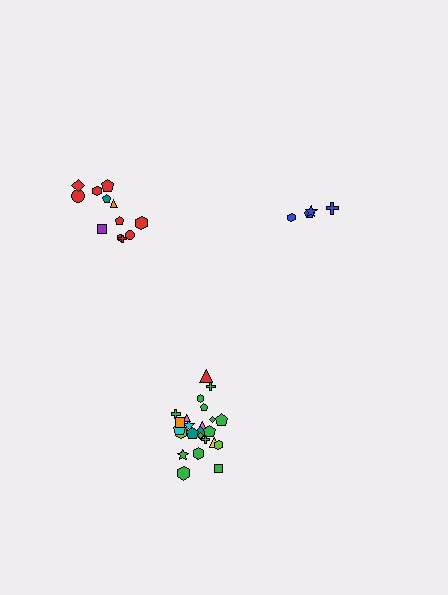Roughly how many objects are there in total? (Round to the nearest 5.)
Roughly 40 objects in total.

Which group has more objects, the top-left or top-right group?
The top-left group.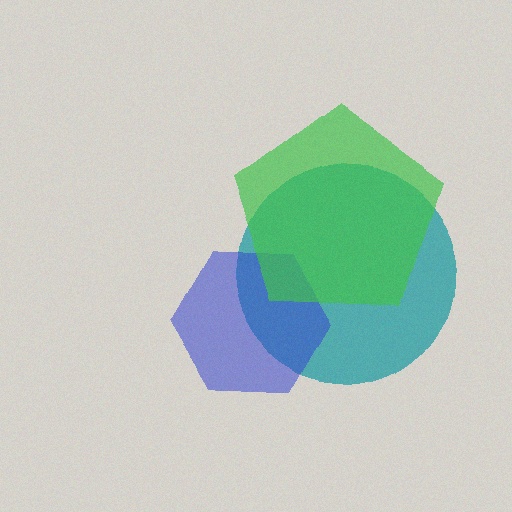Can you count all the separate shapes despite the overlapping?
Yes, there are 3 separate shapes.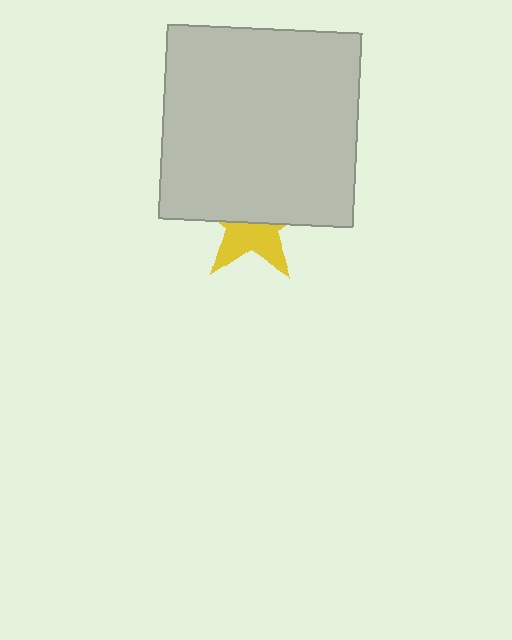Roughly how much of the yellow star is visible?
A small part of it is visible (roughly 45%).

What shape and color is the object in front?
The object in front is a light gray square.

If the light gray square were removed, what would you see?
You would see the complete yellow star.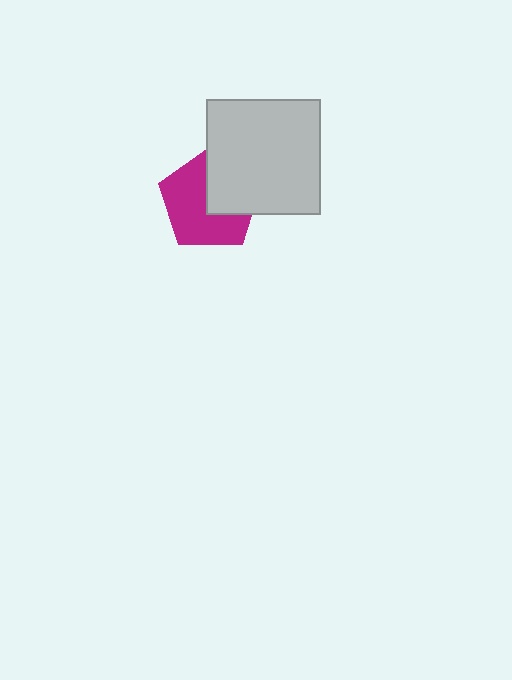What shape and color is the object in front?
The object in front is a light gray square.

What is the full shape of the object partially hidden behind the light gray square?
The partially hidden object is a magenta pentagon.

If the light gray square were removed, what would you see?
You would see the complete magenta pentagon.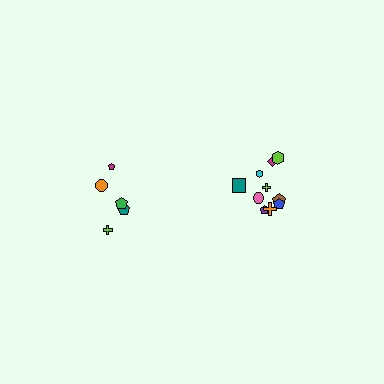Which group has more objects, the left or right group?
The right group.